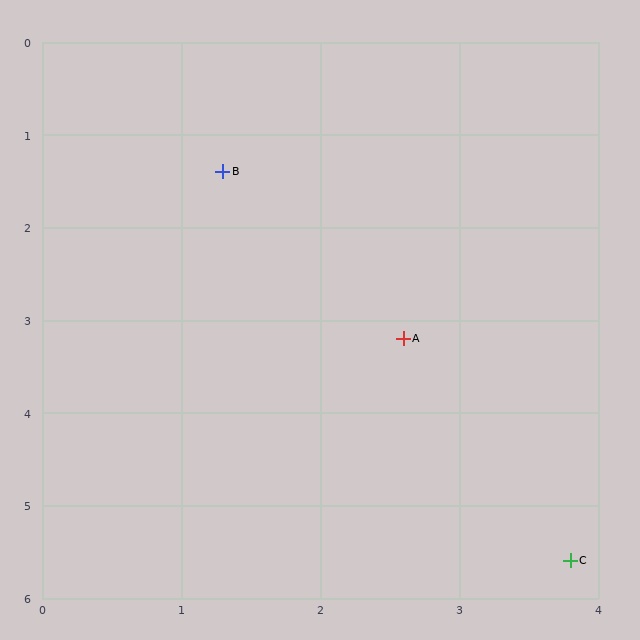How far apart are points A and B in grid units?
Points A and B are about 2.2 grid units apart.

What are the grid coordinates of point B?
Point B is at approximately (1.3, 1.4).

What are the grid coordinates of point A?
Point A is at approximately (2.6, 3.2).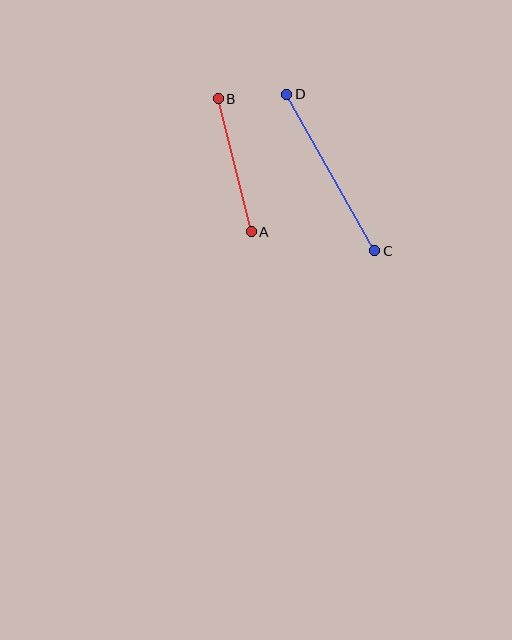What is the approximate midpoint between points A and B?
The midpoint is at approximately (235, 165) pixels.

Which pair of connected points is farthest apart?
Points C and D are farthest apart.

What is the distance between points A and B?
The distance is approximately 137 pixels.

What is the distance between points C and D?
The distance is approximately 180 pixels.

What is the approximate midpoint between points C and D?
The midpoint is at approximately (331, 172) pixels.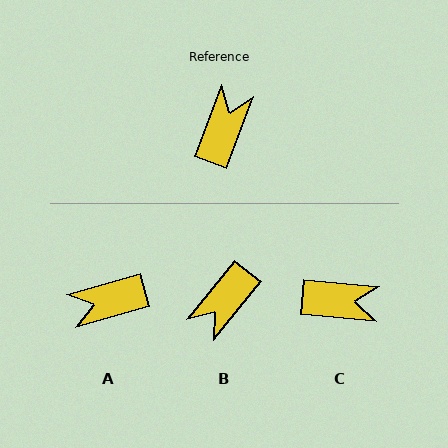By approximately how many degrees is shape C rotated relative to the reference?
Approximately 75 degrees clockwise.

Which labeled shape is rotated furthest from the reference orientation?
B, about 161 degrees away.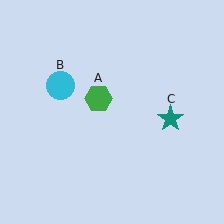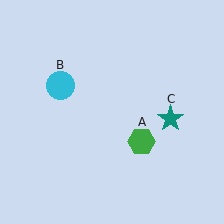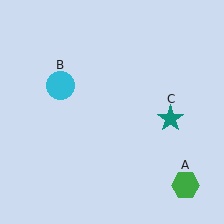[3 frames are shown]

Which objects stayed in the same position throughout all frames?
Cyan circle (object B) and teal star (object C) remained stationary.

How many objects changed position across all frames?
1 object changed position: green hexagon (object A).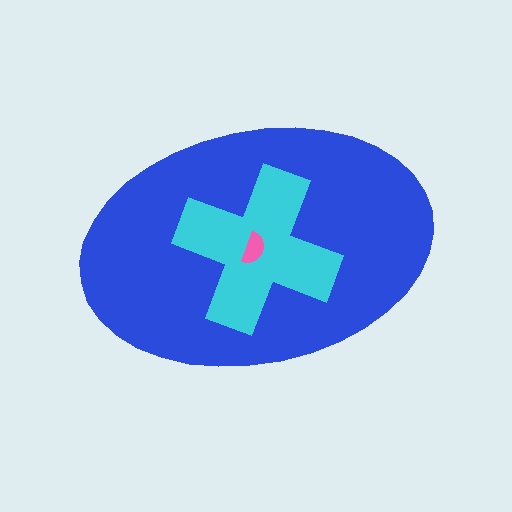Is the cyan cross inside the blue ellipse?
Yes.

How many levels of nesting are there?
3.